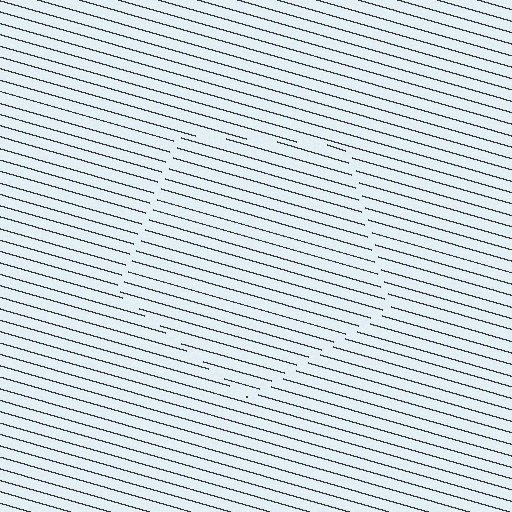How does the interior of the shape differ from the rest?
The interior of the shape contains the same grating, shifted by half a period — the contour is defined by the phase discontinuity where line-ends from the inner and outer gratings abut.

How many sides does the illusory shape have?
5 sides — the line-ends trace a pentagon.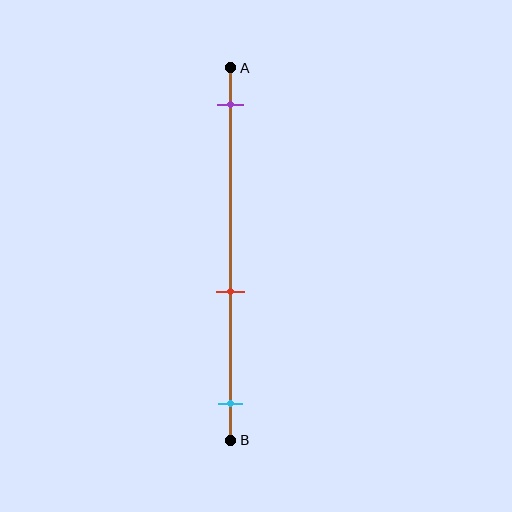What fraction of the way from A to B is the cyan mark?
The cyan mark is approximately 90% (0.9) of the way from A to B.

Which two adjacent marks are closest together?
The red and cyan marks are the closest adjacent pair.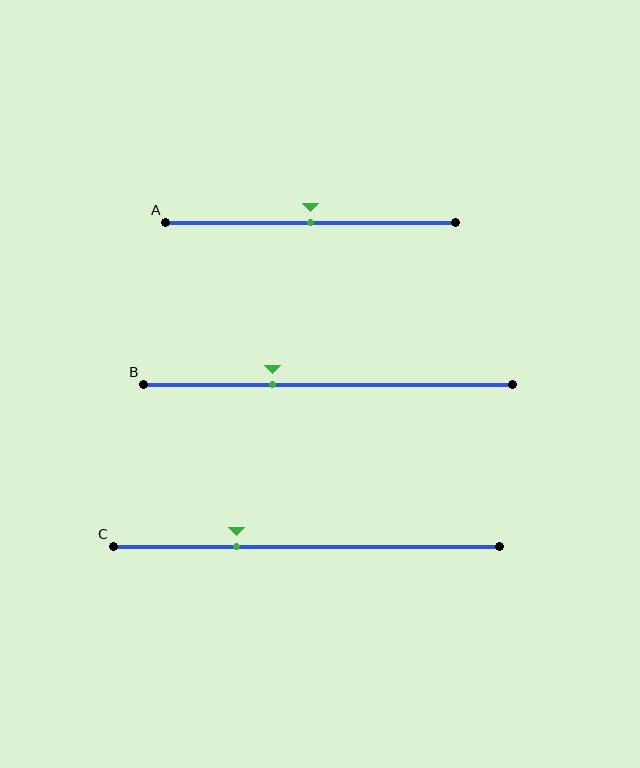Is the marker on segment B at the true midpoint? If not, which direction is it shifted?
No, the marker on segment B is shifted to the left by about 15% of the segment length.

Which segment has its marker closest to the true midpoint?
Segment A has its marker closest to the true midpoint.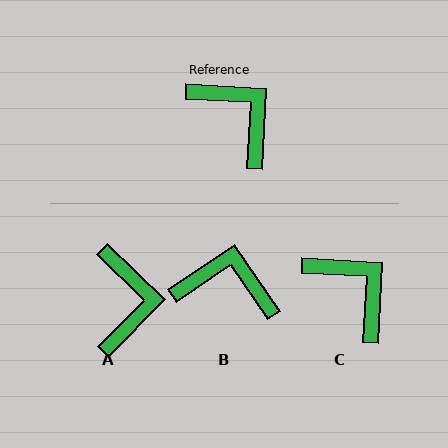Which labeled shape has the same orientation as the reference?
C.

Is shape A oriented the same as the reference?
No, it is off by about 41 degrees.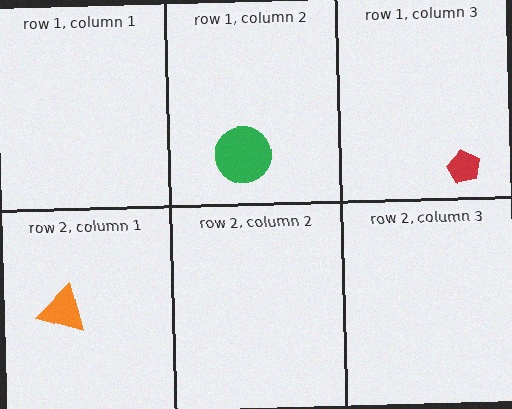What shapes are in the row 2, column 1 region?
The orange triangle.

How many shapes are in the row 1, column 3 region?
1.